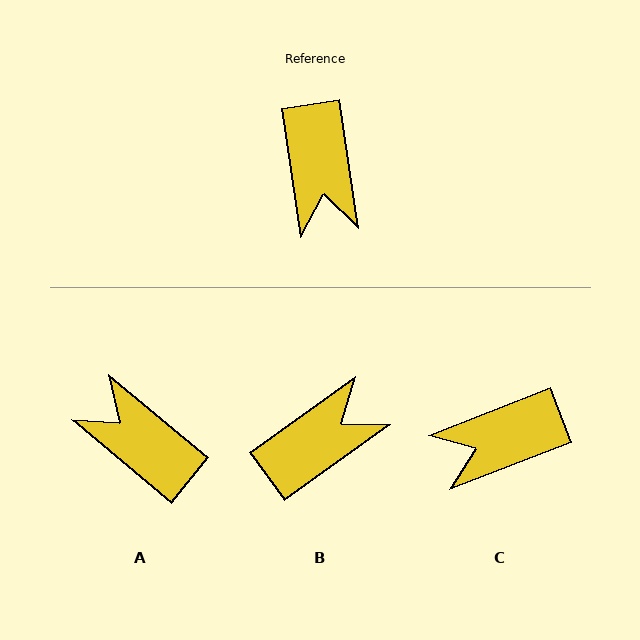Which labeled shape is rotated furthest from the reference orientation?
A, about 139 degrees away.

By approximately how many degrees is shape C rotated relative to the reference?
Approximately 77 degrees clockwise.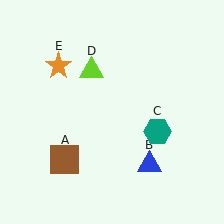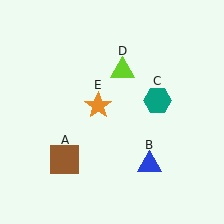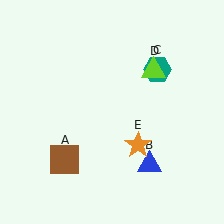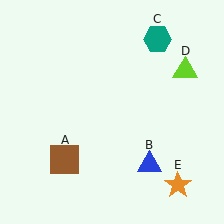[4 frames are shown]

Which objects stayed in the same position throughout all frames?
Brown square (object A) and blue triangle (object B) remained stationary.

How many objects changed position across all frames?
3 objects changed position: teal hexagon (object C), lime triangle (object D), orange star (object E).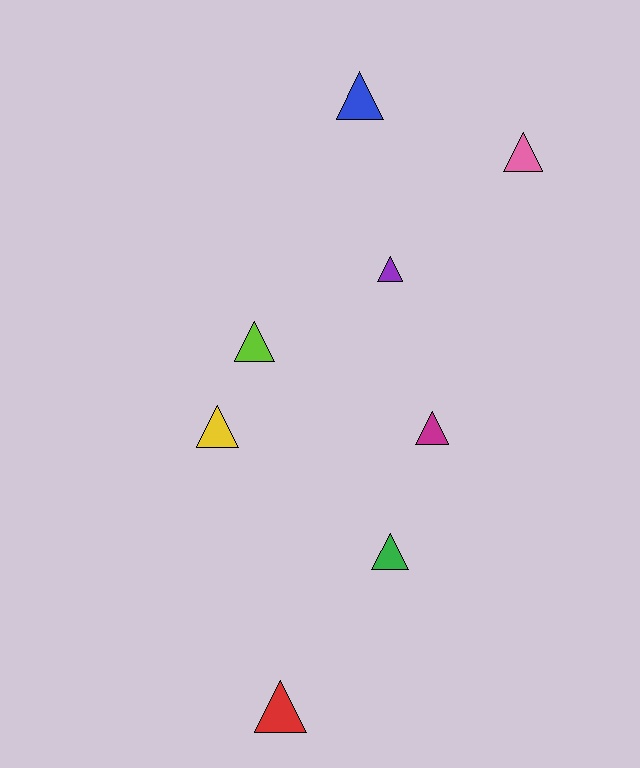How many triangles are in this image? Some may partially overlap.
There are 8 triangles.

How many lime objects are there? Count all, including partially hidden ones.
There is 1 lime object.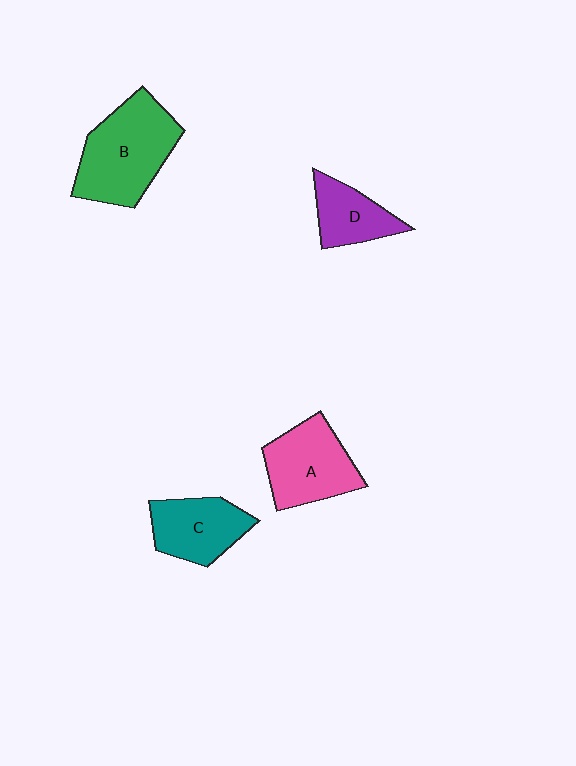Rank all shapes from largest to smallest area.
From largest to smallest: B (green), A (pink), C (teal), D (purple).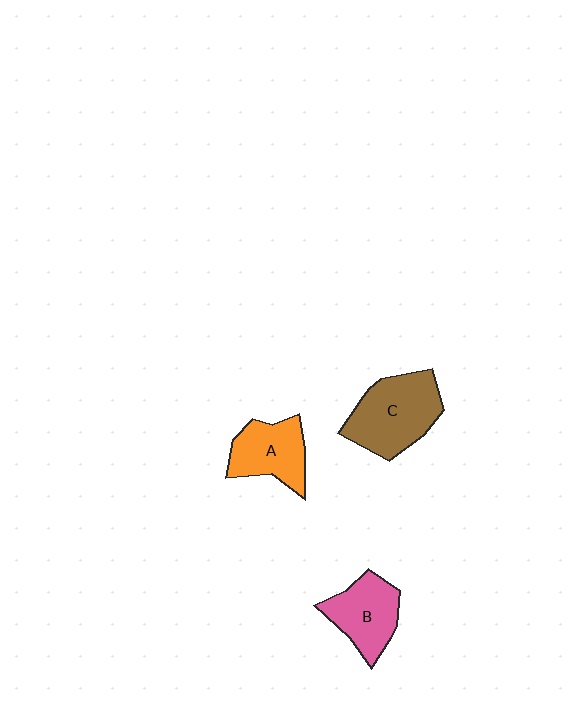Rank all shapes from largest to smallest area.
From largest to smallest: C (brown), B (pink), A (orange).